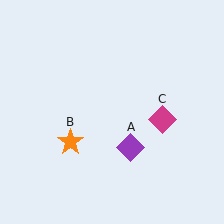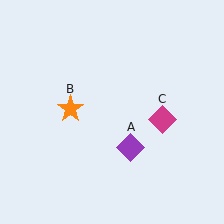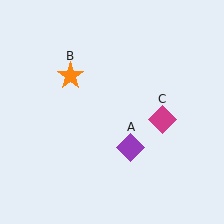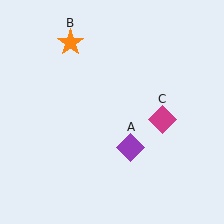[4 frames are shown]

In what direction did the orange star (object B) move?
The orange star (object B) moved up.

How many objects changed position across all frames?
1 object changed position: orange star (object B).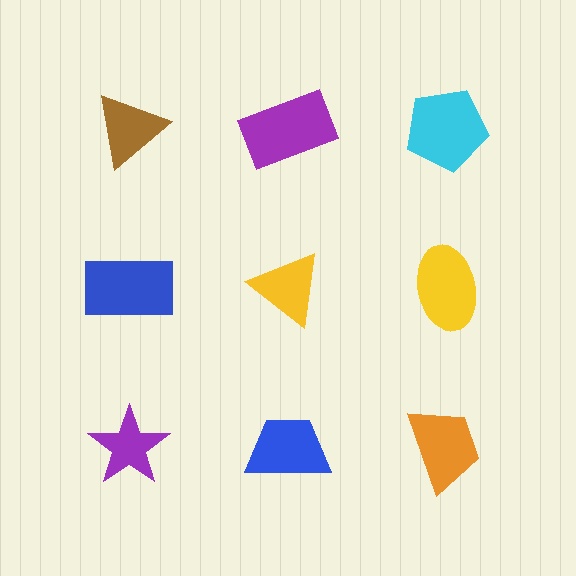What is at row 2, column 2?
A yellow triangle.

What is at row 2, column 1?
A blue rectangle.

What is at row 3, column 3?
An orange trapezoid.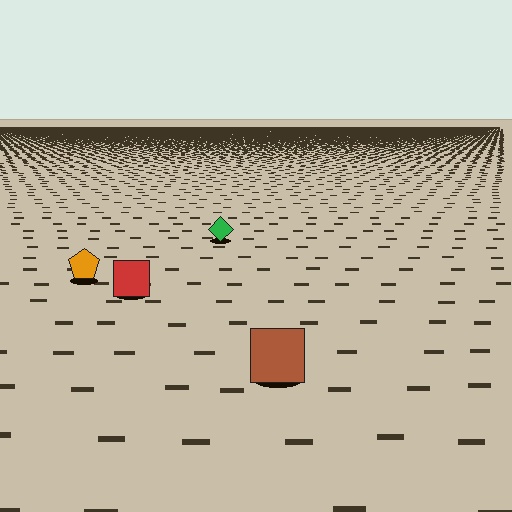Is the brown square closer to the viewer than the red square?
Yes. The brown square is closer — you can tell from the texture gradient: the ground texture is coarser near it.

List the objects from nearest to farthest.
From nearest to farthest: the brown square, the red square, the orange pentagon, the green diamond.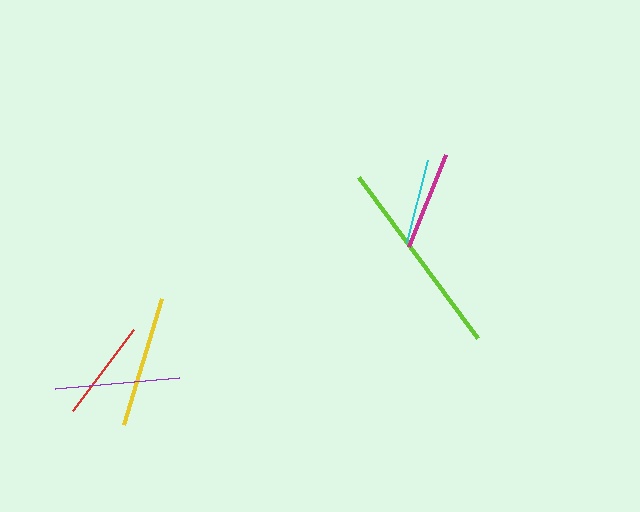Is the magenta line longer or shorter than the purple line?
The purple line is longer than the magenta line.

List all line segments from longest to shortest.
From longest to shortest: lime, yellow, purple, red, magenta, cyan.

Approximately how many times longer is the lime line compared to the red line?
The lime line is approximately 2.0 times the length of the red line.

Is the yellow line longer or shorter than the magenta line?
The yellow line is longer than the magenta line.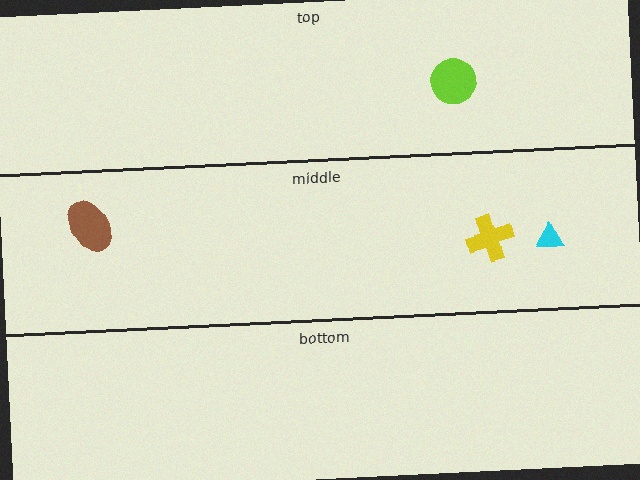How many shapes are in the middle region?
3.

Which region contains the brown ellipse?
The middle region.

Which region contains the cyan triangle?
The middle region.